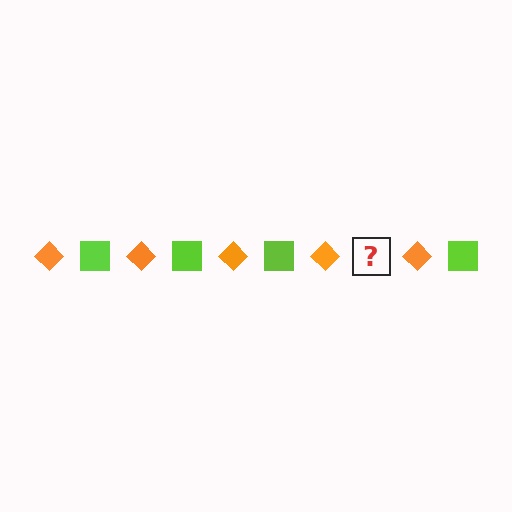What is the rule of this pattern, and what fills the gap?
The rule is that the pattern alternates between orange diamond and lime square. The gap should be filled with a lime square.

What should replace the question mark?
The question mark should be replaced with a lime square.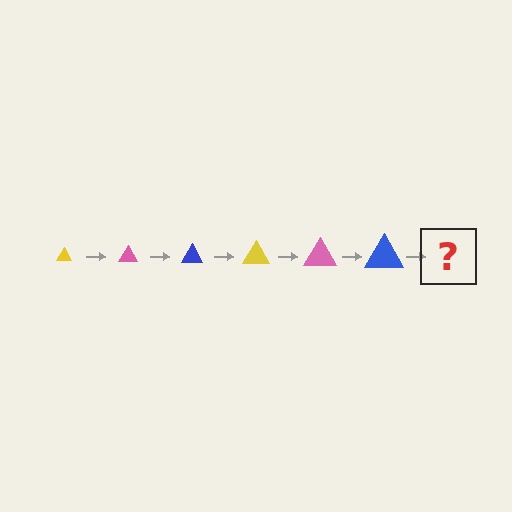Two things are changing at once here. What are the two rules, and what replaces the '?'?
The two rules are that the triangle grows larger each step and the color cycles through yellow, pink, and blue. The '?' should be a yellow triangle, larger than the previous one.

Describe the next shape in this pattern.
It should be a yellow triangle, larger than the previous one.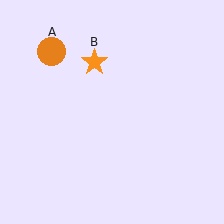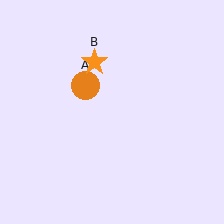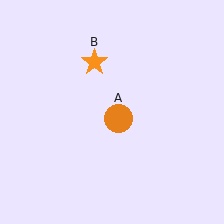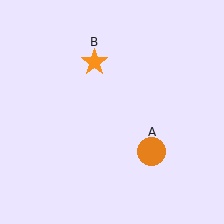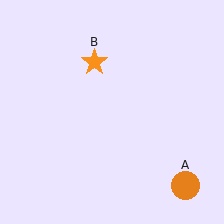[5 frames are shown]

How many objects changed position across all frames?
1 object changed position: orange circle (object A).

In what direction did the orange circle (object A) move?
The orange circle (object A) moved down and to the right.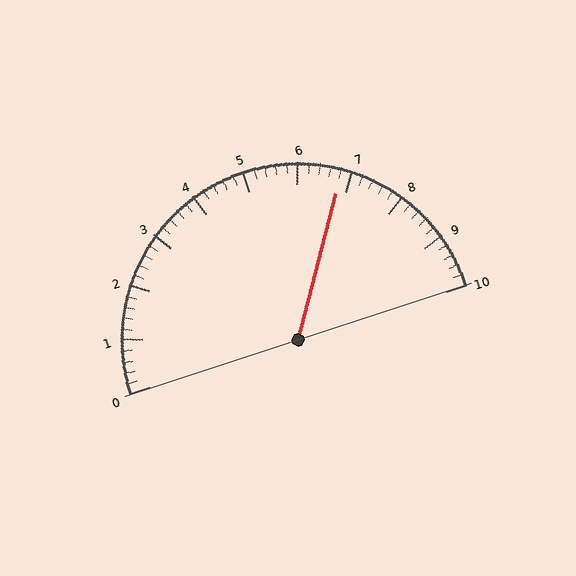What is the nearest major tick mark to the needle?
The nearest major tick mark is 7.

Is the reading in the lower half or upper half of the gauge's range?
The reading is in the upper half of the range (0 to 10).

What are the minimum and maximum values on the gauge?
The gauge ranges from 0 to 10.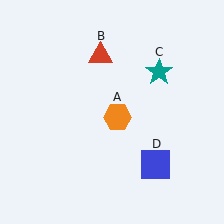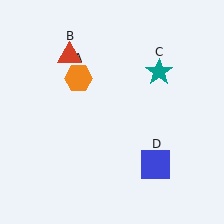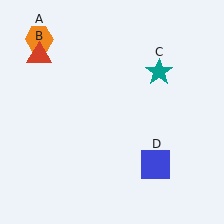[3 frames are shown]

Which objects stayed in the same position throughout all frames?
Teal star (object C) and blue square (object D) remained stationary.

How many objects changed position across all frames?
2 objects changed position: orange hexagon (object A), red triangle (object B).